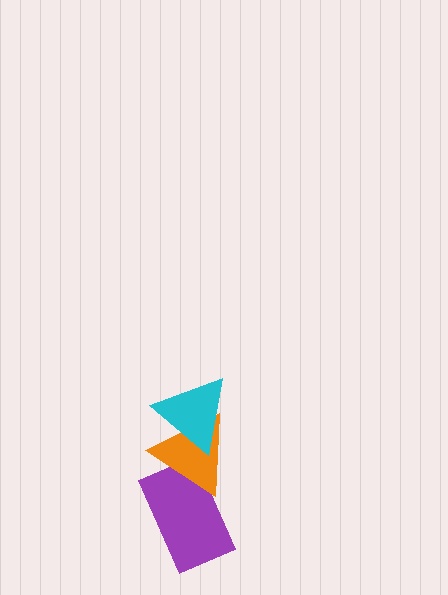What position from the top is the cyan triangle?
The cyan triangle is 1st from the top.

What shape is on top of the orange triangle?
The cyan triangle is on top of the orange triangle.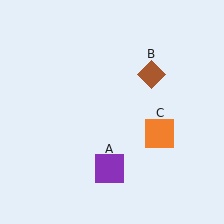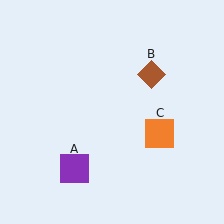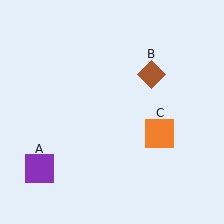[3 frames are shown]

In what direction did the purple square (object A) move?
The purple square (object A) moved left.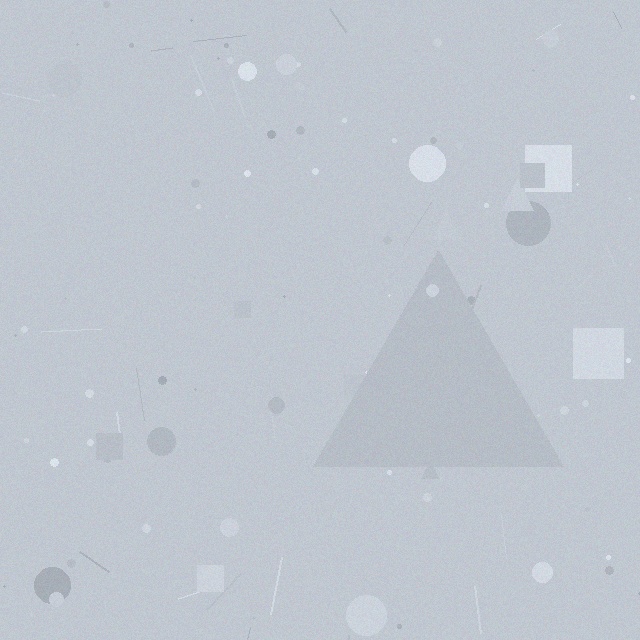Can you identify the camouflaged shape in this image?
The camouflaged shape is a triangle.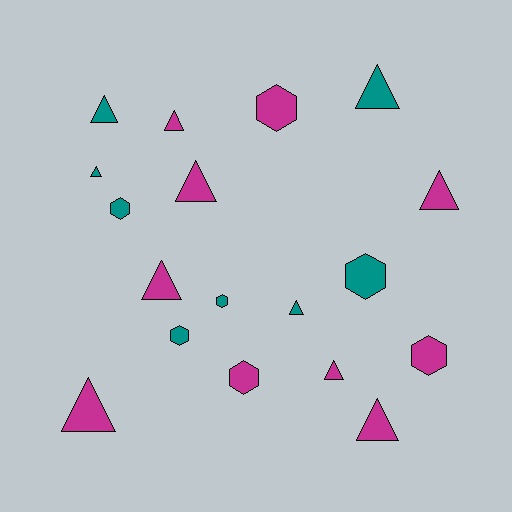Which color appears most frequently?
Magenta, with 10 objects.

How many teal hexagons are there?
There are 4 teal hexagons.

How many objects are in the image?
There are 18 objects.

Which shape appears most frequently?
Triangle, with 11 objects.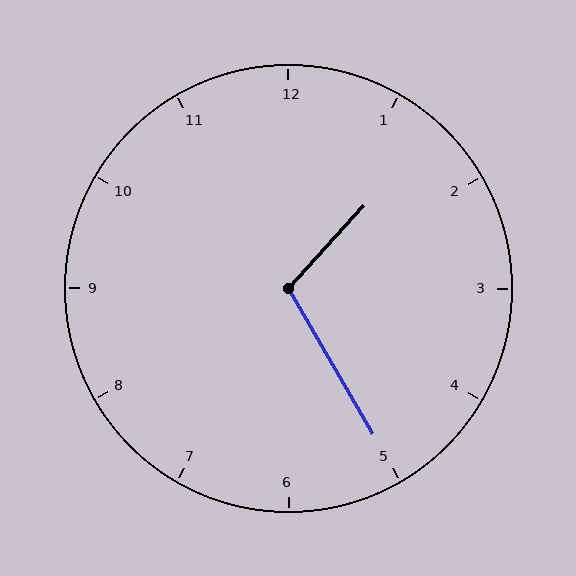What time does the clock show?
1:25.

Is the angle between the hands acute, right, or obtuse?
It is obtuse.